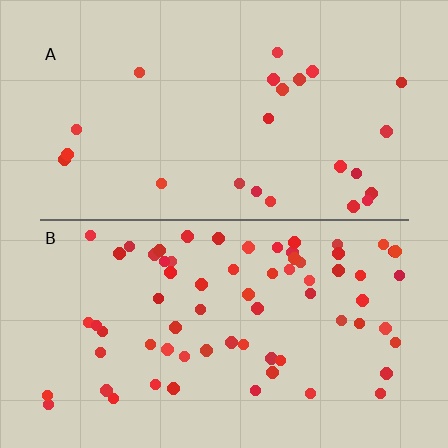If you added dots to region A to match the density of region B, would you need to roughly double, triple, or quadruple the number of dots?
Approximately triple.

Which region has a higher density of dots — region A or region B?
B (the bottom).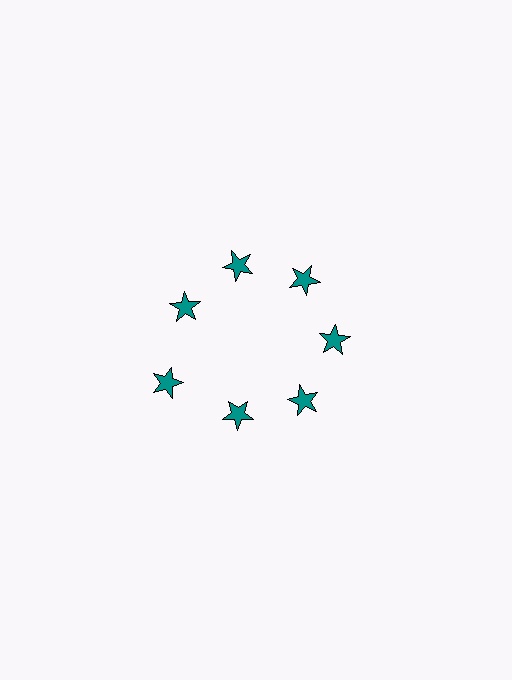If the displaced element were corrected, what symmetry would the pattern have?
It would have 7-fold rotational symmetry — the pattern would map onto itself every 51 degrees.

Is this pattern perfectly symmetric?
No. The 7 teal stars are arranged in a ring, but one element near the 8 o'clock position is pushed outward from the center, breaking the 7-fold rotational symmetry.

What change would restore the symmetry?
The symmetry would be restored by moving it inward, back onto the ring so that all 7 stars sit at equal angles and equal distance from the center.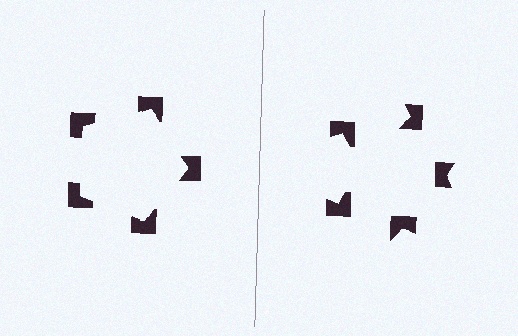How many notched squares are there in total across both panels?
10 — 5 on each side.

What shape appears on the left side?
An illusory pentagon.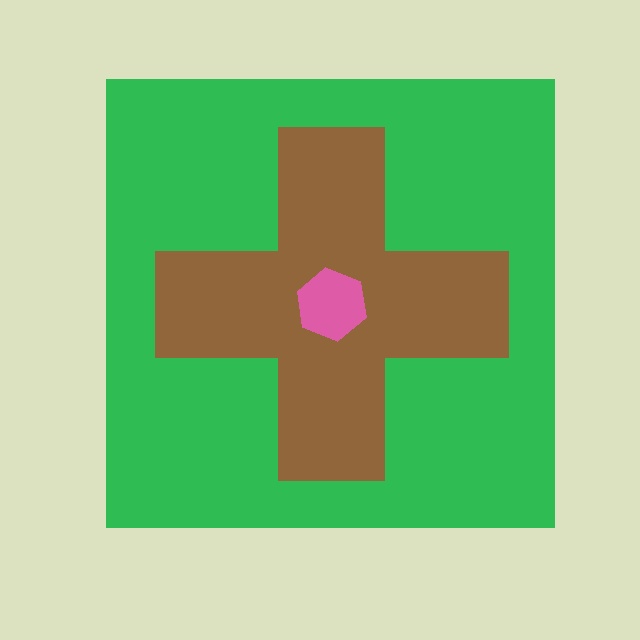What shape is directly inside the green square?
The brown cross.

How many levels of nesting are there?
3.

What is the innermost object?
The pink hexagon.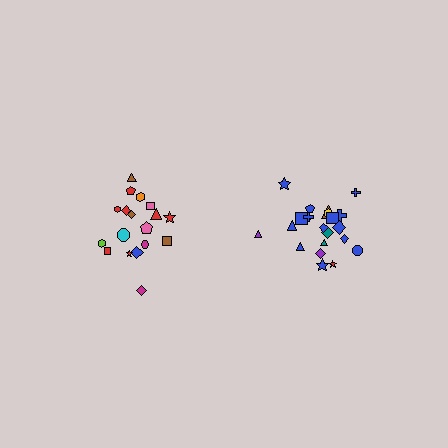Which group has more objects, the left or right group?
The right group.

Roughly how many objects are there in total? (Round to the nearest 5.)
Roughly 40 objects in total.